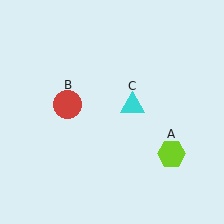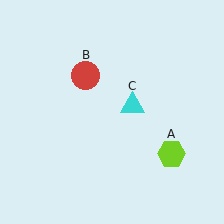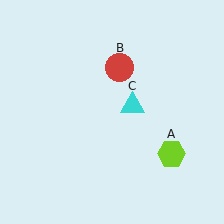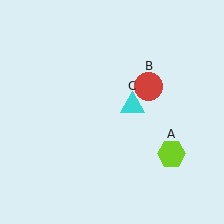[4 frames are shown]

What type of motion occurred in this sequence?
The red circle (object B) rotated clockwise around the center of the scene.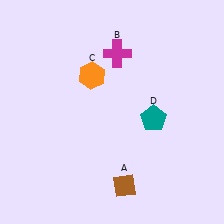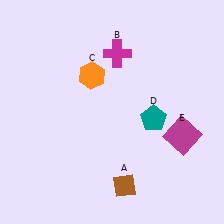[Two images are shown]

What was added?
A magenta square (E) was added in Image 2.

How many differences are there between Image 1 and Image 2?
There is 1 difference between the two images.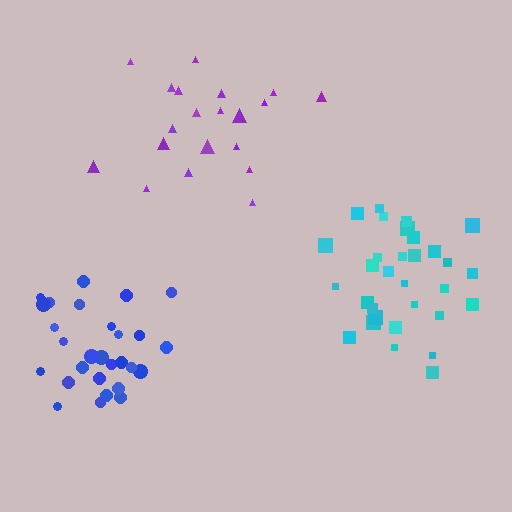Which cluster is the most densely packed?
Blue.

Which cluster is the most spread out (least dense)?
Purple.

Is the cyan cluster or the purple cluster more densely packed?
Cyan.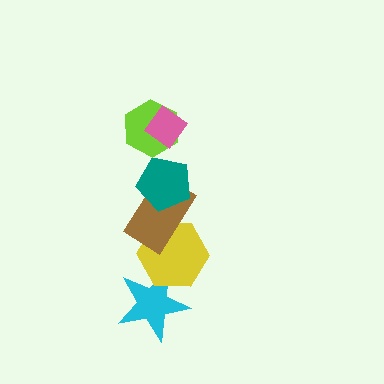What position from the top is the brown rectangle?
The brown rectangle is 4th from the top.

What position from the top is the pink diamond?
The pink diamond is 1st from the top.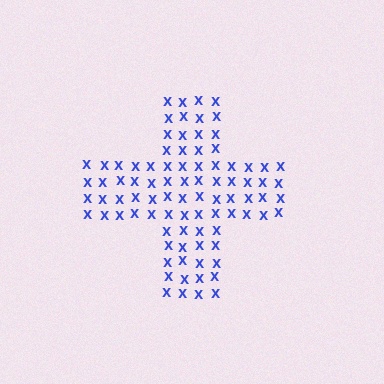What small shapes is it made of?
It is made of small letter X's.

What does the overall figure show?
The overall figure shows a cross.